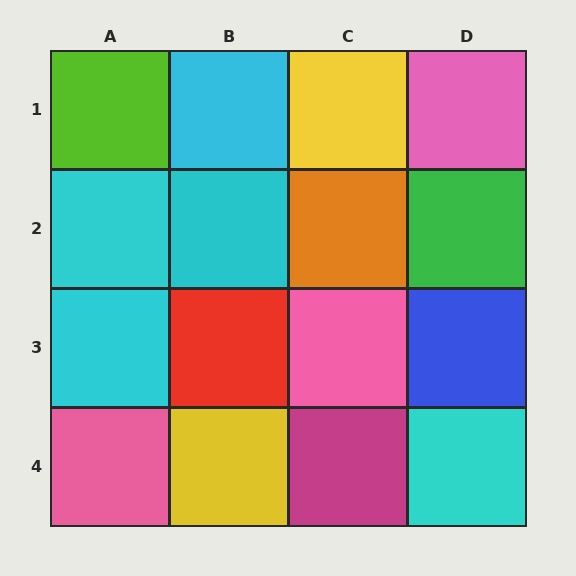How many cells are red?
1 cell is red.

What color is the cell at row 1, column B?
Cyan.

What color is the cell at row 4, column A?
Pink.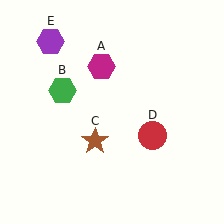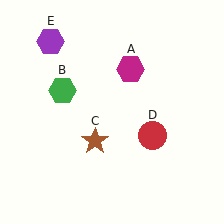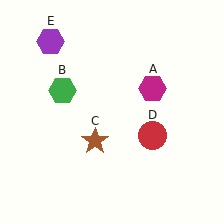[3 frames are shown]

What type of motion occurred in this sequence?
The magenta hexagon (object A) rotated clockwise around the center of the scene.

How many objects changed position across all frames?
1 object changed position: magenta hexagon (object A).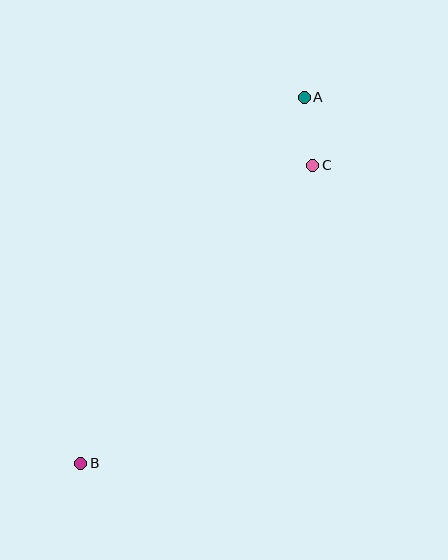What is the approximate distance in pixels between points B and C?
The distance between B and C is approximately 378 pixels.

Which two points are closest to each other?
Points A and C are closest to each other.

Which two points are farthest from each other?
Points A and B are farthest from each other.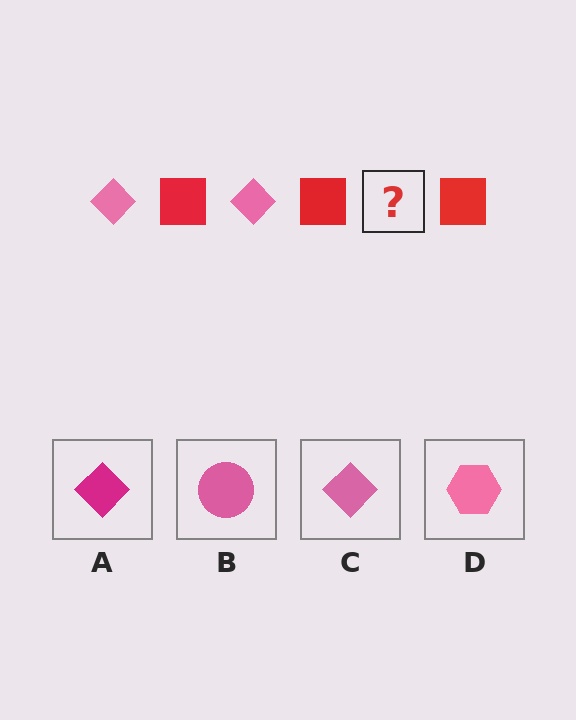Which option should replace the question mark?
Option C.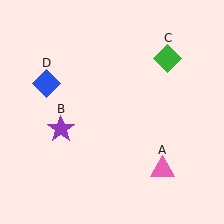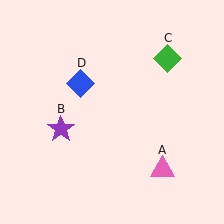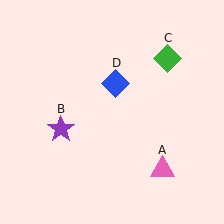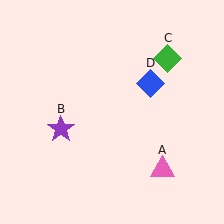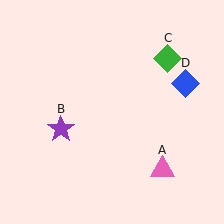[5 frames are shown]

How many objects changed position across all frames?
1 object changed position: blue diamond (object D).